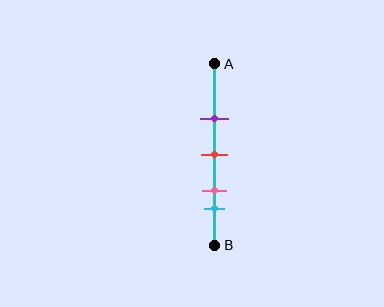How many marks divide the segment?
There are 4 marks dividing the segment.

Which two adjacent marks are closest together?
The pink and cyan marks are the closest adjacent pair.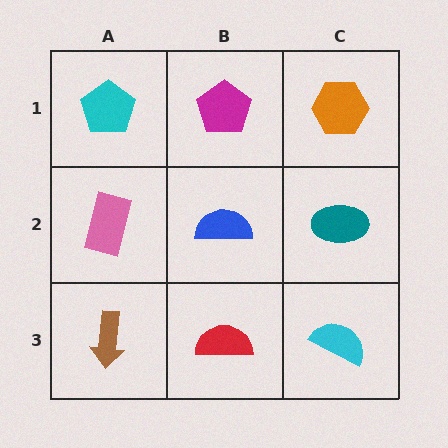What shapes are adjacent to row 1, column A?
A pink rectangle (row 2, column A), a magenta pentagon (row 1, column B).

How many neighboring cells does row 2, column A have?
3.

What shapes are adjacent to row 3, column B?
A blue semicircle (row 2, column B), a brown arrow (row 3, column A), a cyan semicircle (row 3, column C).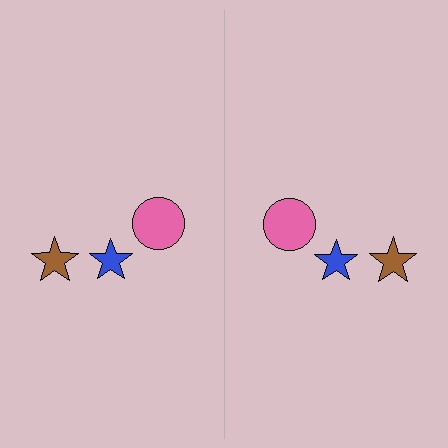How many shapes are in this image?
There are 6 shapes in this image.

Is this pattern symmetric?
Yes, this pattern has bilateral (reflection) symmetry.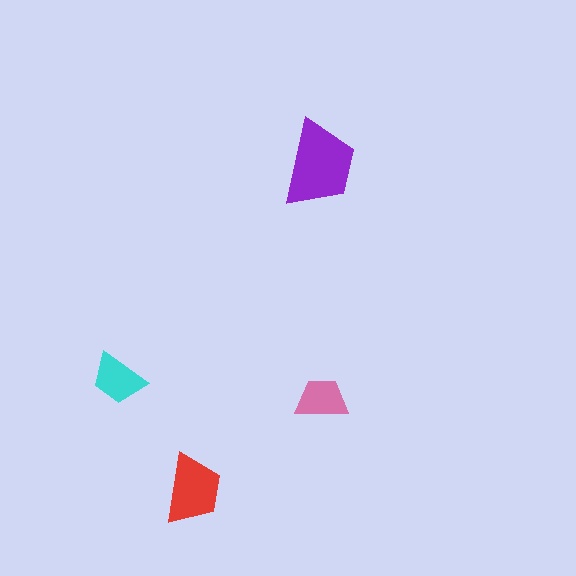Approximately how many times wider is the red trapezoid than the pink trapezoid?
About 1.5 times wider.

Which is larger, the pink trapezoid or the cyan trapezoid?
The cyan one.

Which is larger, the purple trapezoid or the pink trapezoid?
The purple one.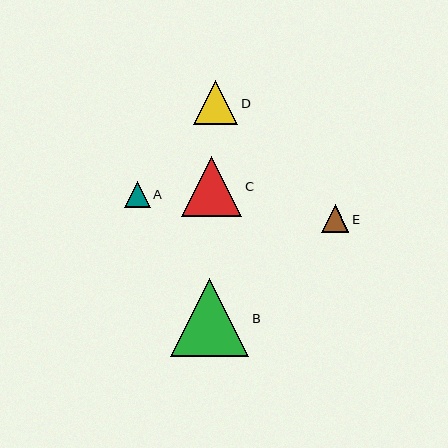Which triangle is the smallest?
Triangle A is the smallest with a size of approximately 26 pixels.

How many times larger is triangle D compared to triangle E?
Triangle D is approximately 1.6 times the size of triangle E.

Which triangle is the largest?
Triangle B is the largest with a size of approximately 78 pixels.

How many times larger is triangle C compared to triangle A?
Triangle C is approximately 2.3 times the size of triangle A.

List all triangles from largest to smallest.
From largest to smallest: B, C, D, E, A.